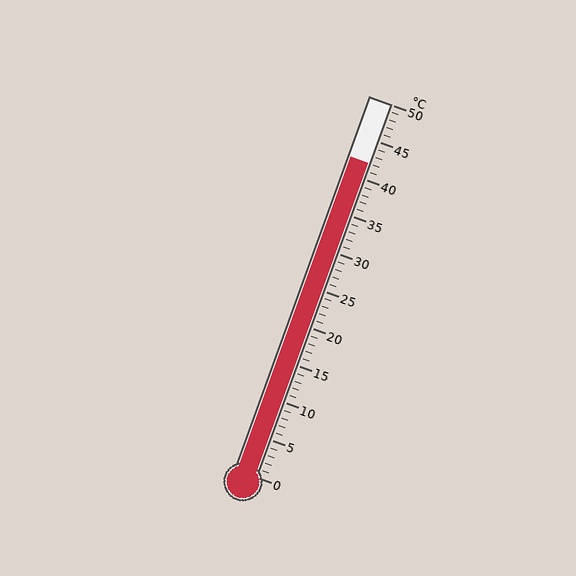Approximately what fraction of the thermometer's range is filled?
The thermometer is filled to approximately 85% of its range.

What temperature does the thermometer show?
The thermometer shows approximately 42°C.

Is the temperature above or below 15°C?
The temperature is above 15°C.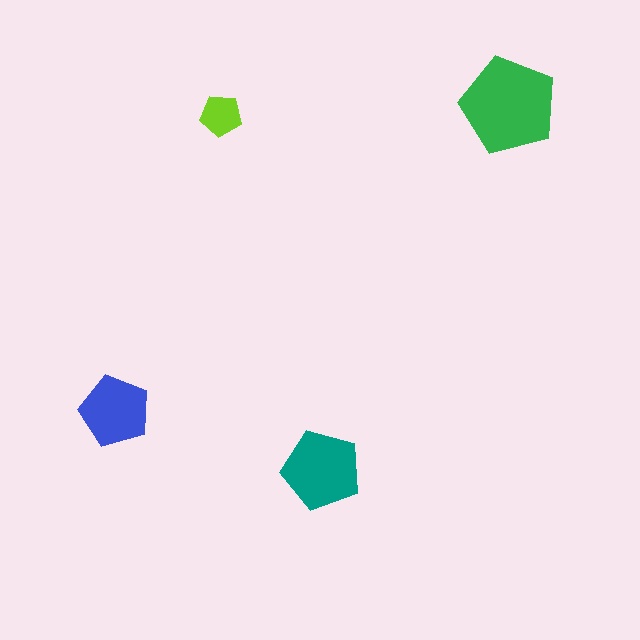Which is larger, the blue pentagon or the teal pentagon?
The teal one.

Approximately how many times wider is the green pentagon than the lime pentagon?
About 2.5 times wider.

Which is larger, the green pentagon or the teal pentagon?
The green one.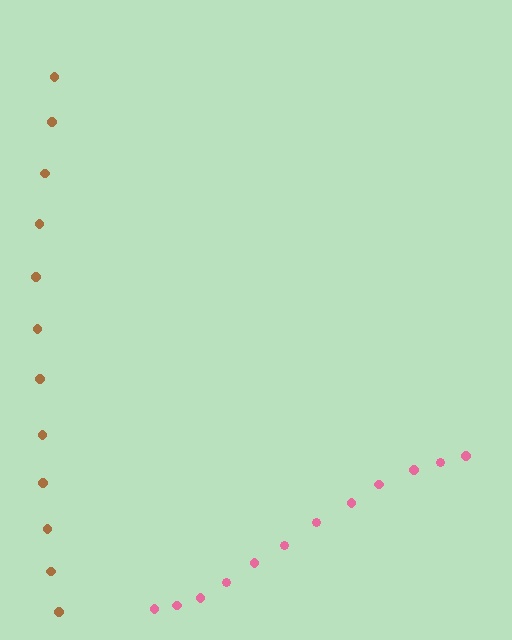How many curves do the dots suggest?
There are 2 distinct paths.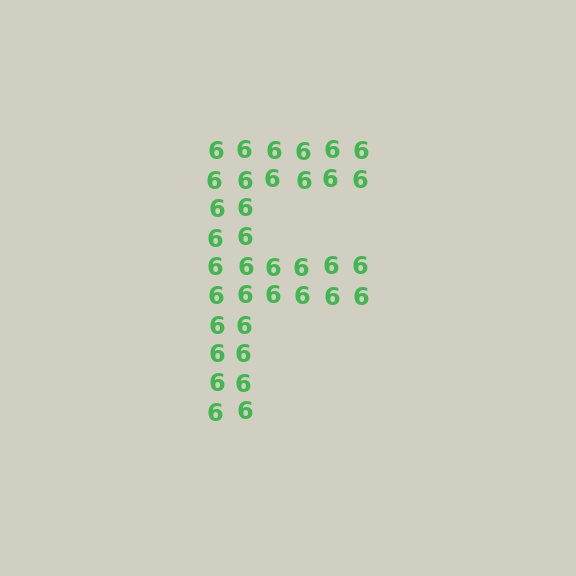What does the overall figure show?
The overall figure shows the letter F.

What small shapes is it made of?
It is made of small digit 6's.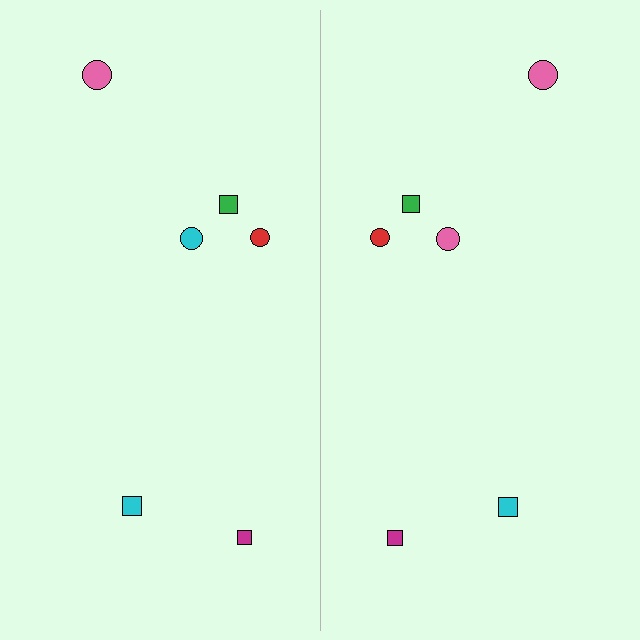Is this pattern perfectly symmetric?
No, the pattern is not perfectly symmetric. The pink circle on the right side breaks the symmetry — its mirror counterpart is cyan.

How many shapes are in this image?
There are 12 shapes in this image.